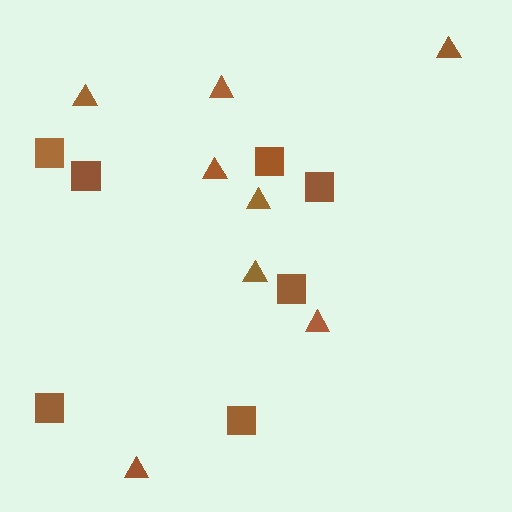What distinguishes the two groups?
There are 2 groups: one group of triangles (8) and one group of squares (7).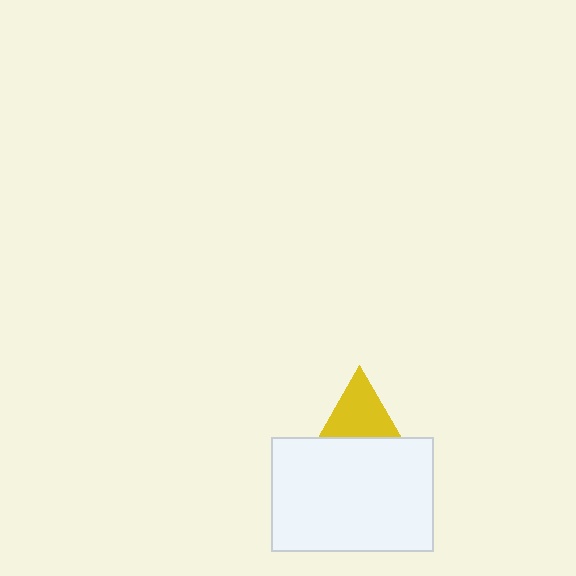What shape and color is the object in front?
The object in front is a white rectangle.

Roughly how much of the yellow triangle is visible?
About half of it is visible (roughly 59%).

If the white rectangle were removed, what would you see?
You would see the complete yellow triangle.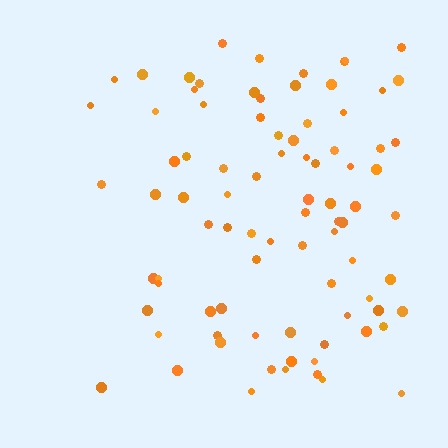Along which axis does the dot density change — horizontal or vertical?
Horizontal.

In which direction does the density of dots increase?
From left to right, with the right side densest.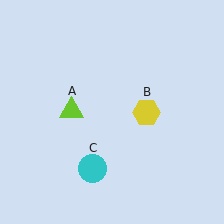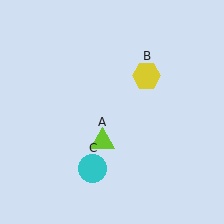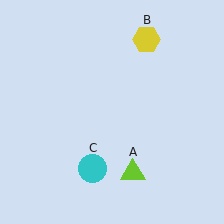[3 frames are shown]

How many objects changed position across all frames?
2 objects changed position: lime triangle (object A), yellow hexagon (object B).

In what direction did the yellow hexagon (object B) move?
The yellow hexagon (object B) moved up.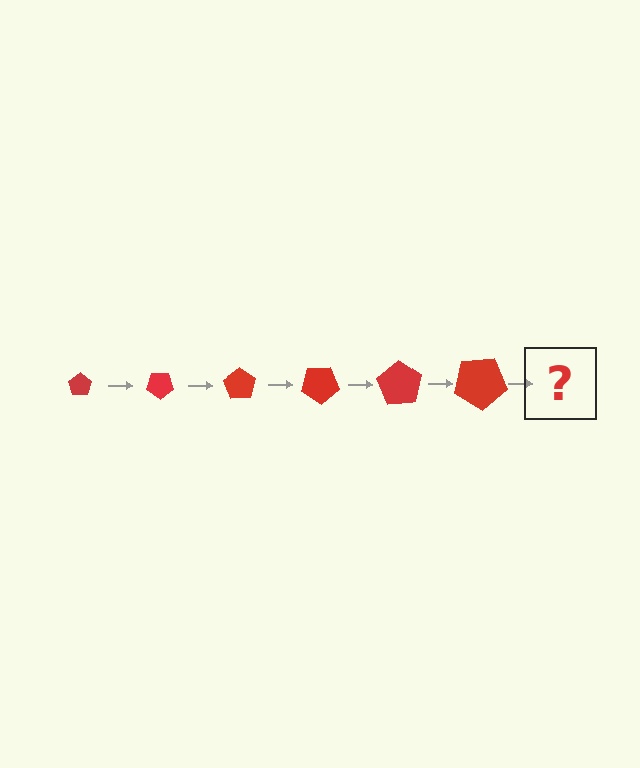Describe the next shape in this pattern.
It should be a pentagon, larger than the previous one and rotated 210 degrees from the start.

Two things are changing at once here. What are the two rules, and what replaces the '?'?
The two rules are that the pentagon grows larger each step and it rotates 35 degrees each step. The '?' should be a pentagon, larger than the previous one and rotated 210 degrees from the start.